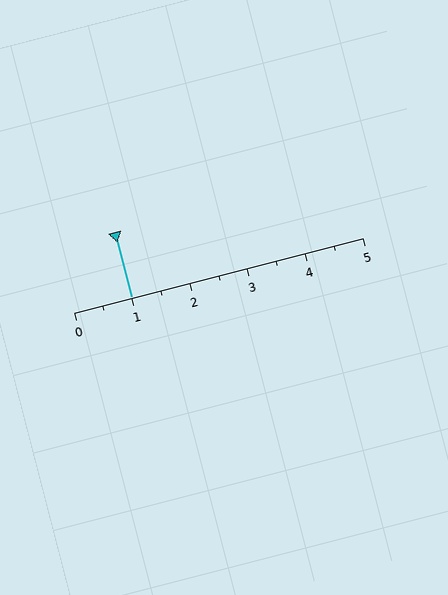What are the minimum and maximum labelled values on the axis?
The axis runs from 0 to 5.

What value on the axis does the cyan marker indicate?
The marker indicates approximately 1.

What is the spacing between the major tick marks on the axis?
The major ticks are spaced 1 apart.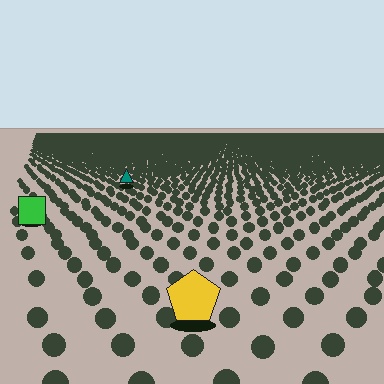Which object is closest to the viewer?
The yellow pentagon is closest. The texture marks near it are larger and more spread out.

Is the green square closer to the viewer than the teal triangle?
Yes. The green square is closer — you can tell from the texture gradient: the ground texture is coarser near it.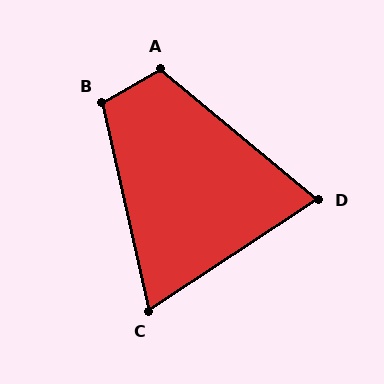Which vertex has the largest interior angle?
A, at approximately 110 degrees.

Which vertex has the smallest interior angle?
C, at approximately 70 degrees.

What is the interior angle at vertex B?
Approximately 107 degrees (obtuse).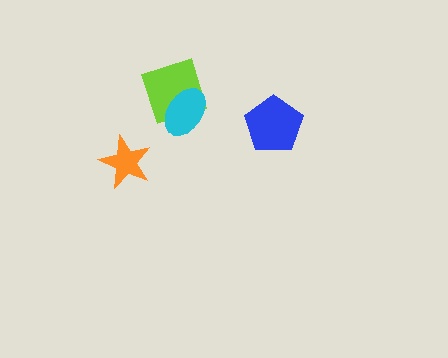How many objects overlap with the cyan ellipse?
1 object overlaps with the cyan ellipse.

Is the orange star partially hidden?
No, no other shape covers it.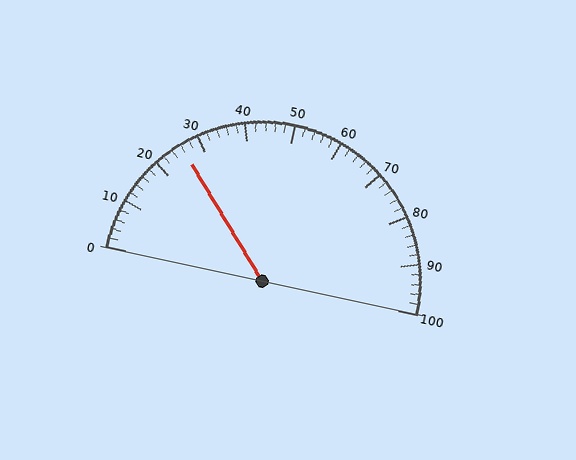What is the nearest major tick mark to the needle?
The nearest major tick mark is 30.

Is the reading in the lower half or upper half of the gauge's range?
The reading is in the lower half of the range (0 to 100).